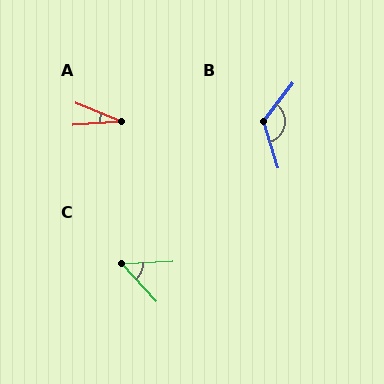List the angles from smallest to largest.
A (26°), C (50°), B (125°).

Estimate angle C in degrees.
Approximately 50 degrees.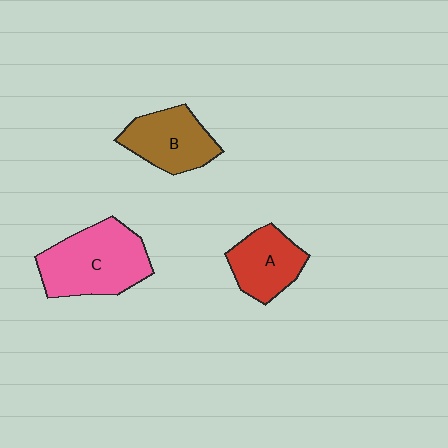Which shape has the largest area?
Shape C (pink).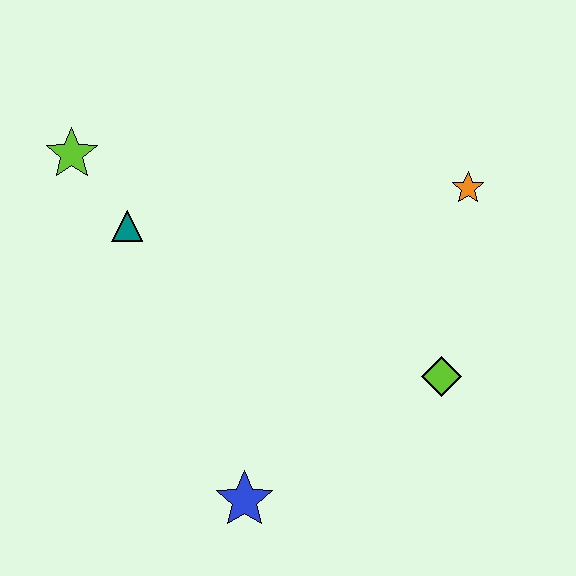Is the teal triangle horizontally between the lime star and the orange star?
Yes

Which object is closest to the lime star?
The teal triangle is closest to the lime star.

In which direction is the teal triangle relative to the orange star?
The teal triangle is to the left of the orange star.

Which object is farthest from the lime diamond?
The lime star is farthest from the lime diamond.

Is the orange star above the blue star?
Yes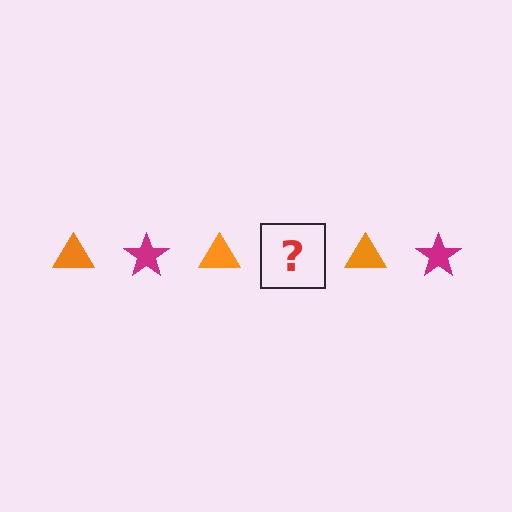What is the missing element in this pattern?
The missing element is a magenta star.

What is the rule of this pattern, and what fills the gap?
The rule is that the pattern alternates between orange triangle and magenta star. The gap should be filled with a magenta star.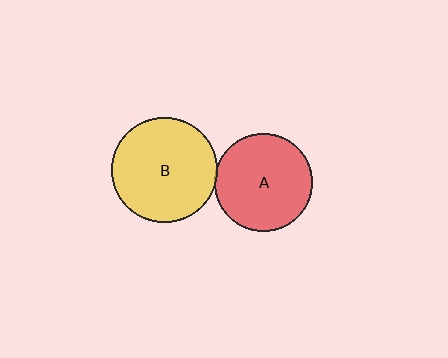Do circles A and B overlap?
Yes.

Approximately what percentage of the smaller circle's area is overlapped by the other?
Approximately 5%.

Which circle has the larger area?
Circle B (yellow).